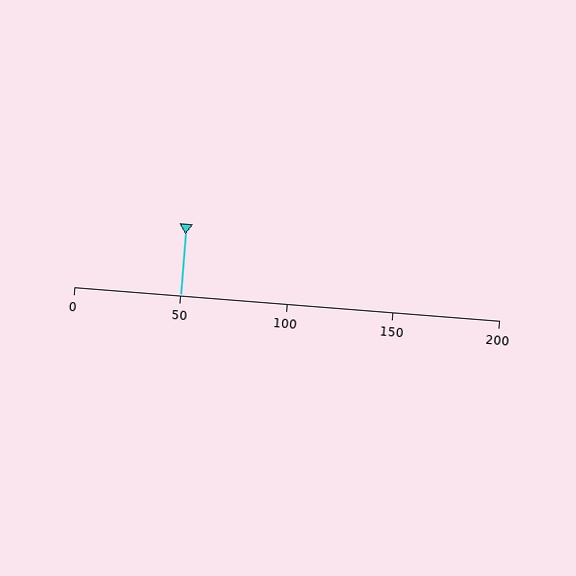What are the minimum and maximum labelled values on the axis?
The axis runs from 0 to 200.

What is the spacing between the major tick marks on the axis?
The major ticks are spaced 50 apart.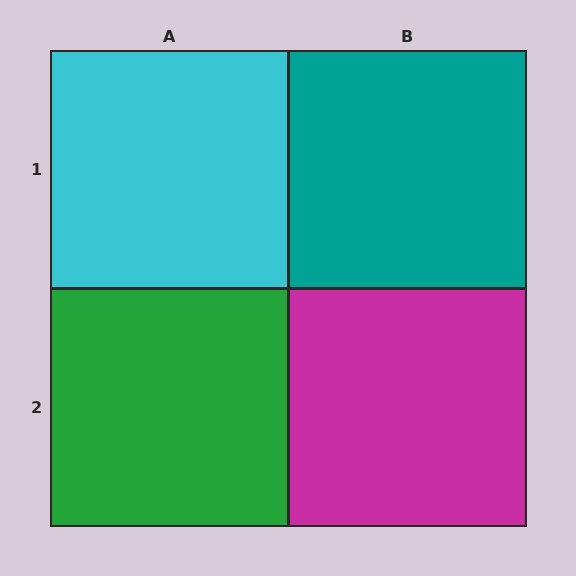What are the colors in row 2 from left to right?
Green, magenta.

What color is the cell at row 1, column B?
Teal.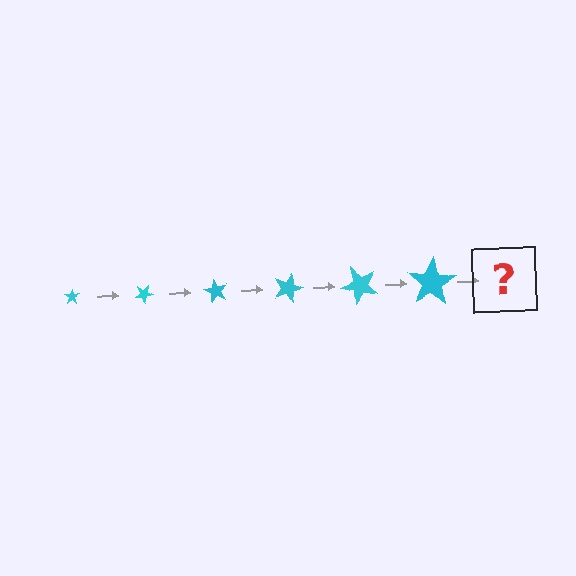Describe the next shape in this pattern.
It should be a star, larger than the previous one and rotated 180 degrees from the start.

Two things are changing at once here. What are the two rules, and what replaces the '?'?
The two rules are that the star grows larger each step and it rotates 30 degrees each step. The '?' should be a star, larger than the previous one and rotated 180 degrees from the start.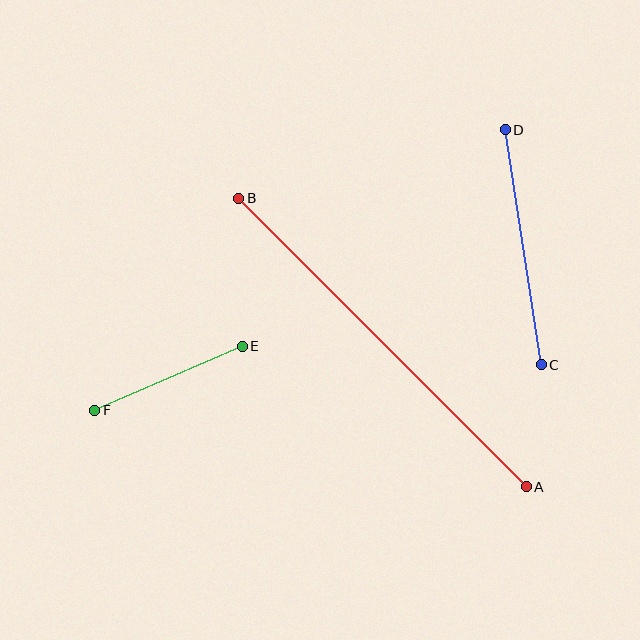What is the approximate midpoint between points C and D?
The midpoint is at approximately (523, 247) pixels.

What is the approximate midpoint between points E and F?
The midpoint is at approximately (168, 378) pixels.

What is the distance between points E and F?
The distance is approximately 161 pixels.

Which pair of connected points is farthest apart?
Points A and B are farthest apart.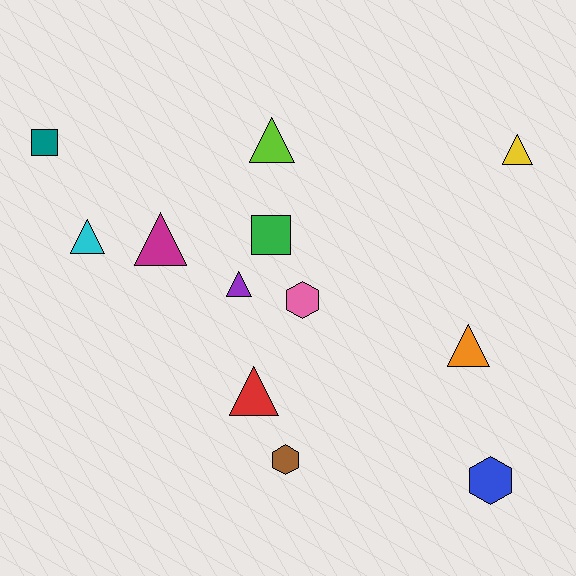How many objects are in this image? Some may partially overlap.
There are 12 objects.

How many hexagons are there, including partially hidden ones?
There are 3 hexagons.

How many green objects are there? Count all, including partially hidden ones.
There is 1 green object.